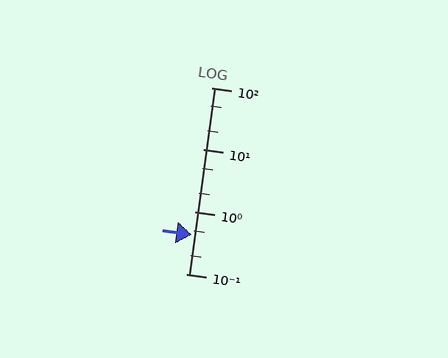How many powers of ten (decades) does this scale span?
The scale spans 3 decades, from 0.1 to 100.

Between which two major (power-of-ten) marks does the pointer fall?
The pointer is between 0.1 and 1.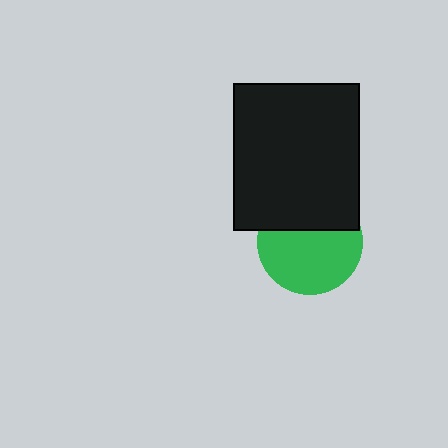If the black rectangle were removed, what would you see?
You would see the complete green circle.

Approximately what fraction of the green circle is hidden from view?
Roughly 37% of the green circle is hidden behind the black rectangle.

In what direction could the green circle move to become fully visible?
The green circle could move down. That would shift it out from behind the black rectangle entirely.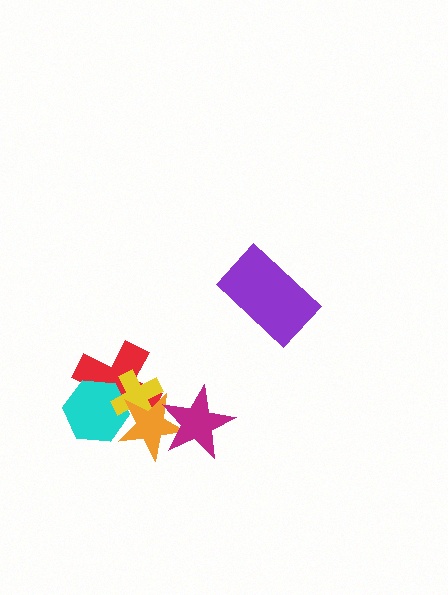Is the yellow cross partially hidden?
Yes, it is partially covered by another shape.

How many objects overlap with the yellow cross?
3 objects overlap with the yellow cross.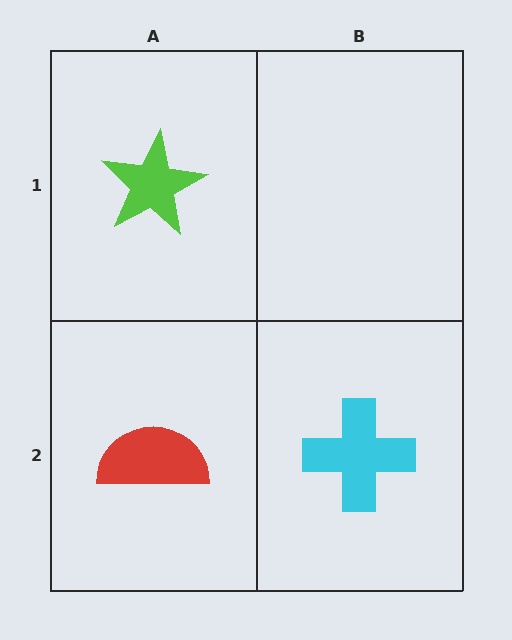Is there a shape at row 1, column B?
No, that cell is empty.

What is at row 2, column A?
A red semicircle.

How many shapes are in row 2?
2 shapes.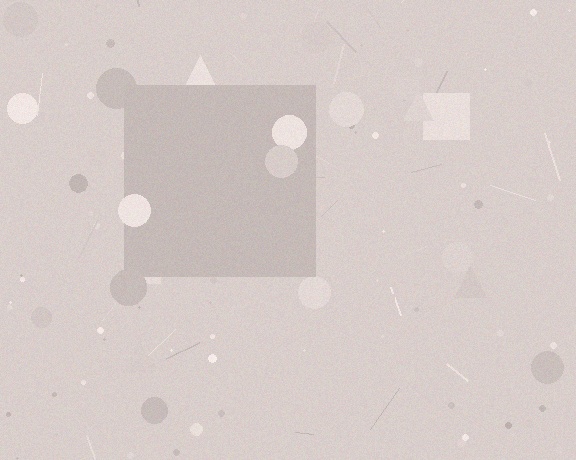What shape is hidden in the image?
A square is hidden in the image.